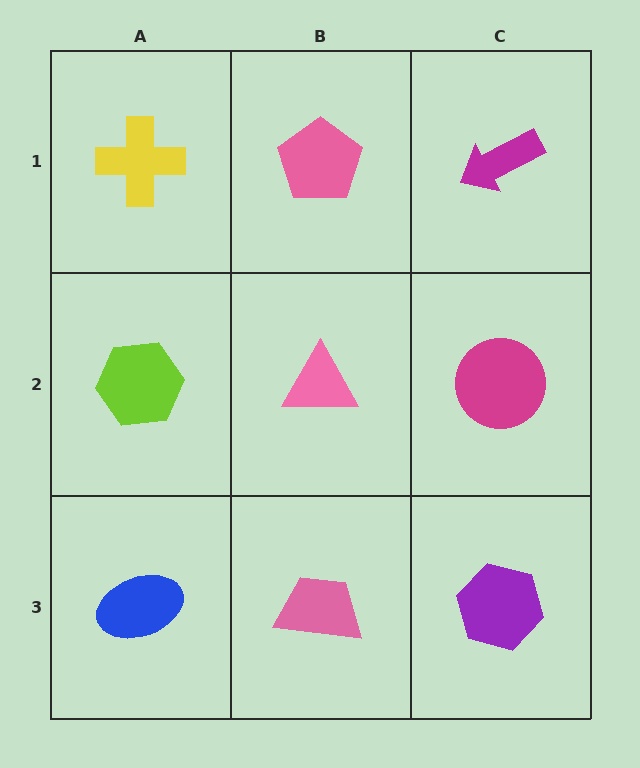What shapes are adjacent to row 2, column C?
A magenta arrow (row 1, column C), a purple hexagon (row 3, column C), a pink triangle (row 2, column B).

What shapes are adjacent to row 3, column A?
A lime hexagon (row 2, column A), a pink trapezoid (row 3, column B).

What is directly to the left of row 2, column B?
A lime hexagon.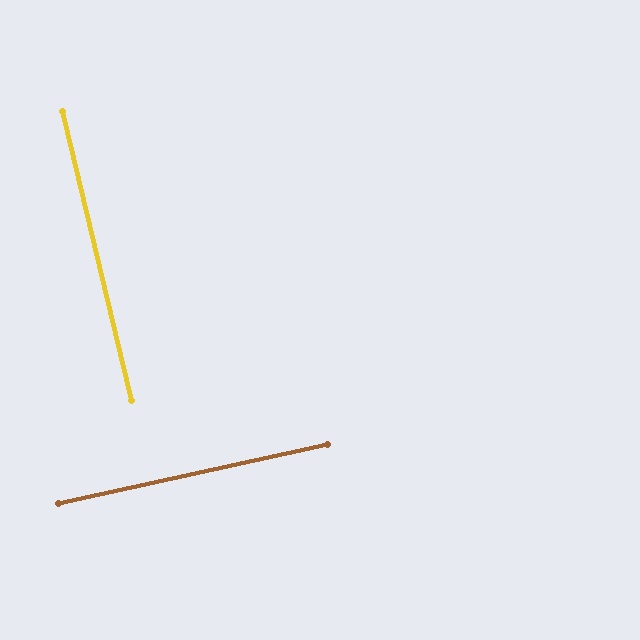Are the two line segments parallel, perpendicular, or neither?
Perpendicular — they meet at approximately 89°.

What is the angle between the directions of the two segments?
Approximately 89 degrees.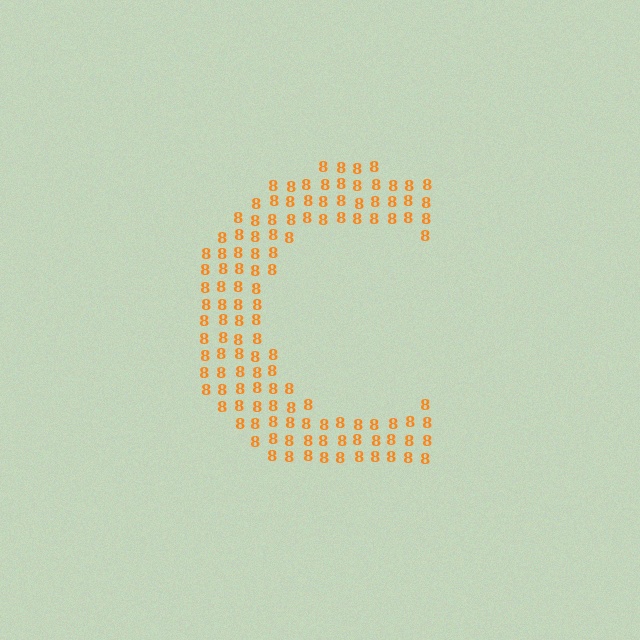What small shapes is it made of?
It is made of small digit 8's.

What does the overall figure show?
The overall figure shows the letter C.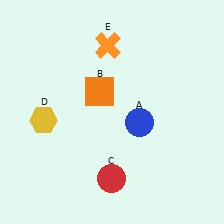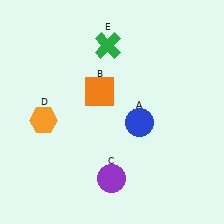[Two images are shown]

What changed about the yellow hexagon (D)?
In Image 1, D is yellow. In Image 2, it changed to orange.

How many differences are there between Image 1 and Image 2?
There are 3 differences between the two images.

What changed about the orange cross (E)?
In Image 1, E is orange. In Image 2, it changed to green.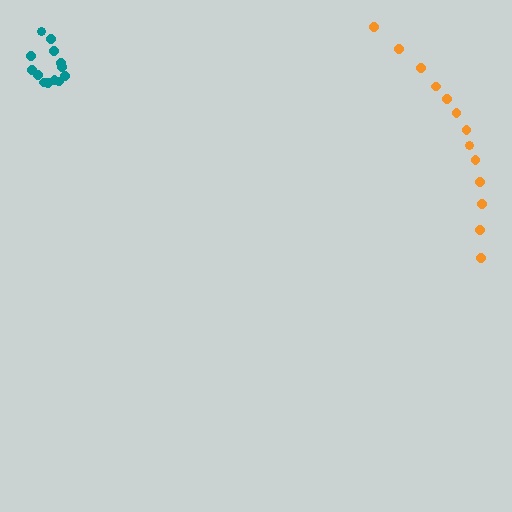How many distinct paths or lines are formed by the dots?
There are 2 distinct paths.